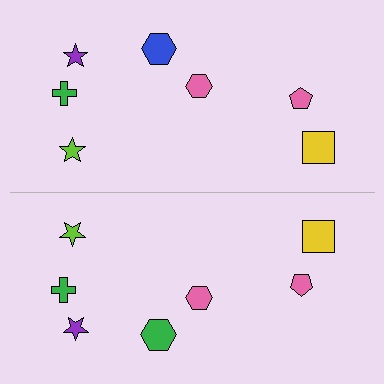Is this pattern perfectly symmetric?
No, the pattern is not perfectly symmetric. The green hexagon on the bottom side breaks the symmetry — its mirror counterpart is blue.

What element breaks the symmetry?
The green hexagon on the bottom side breaks the symmetry — its mirror counterpart is blue.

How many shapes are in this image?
There are 14 shapes in this image.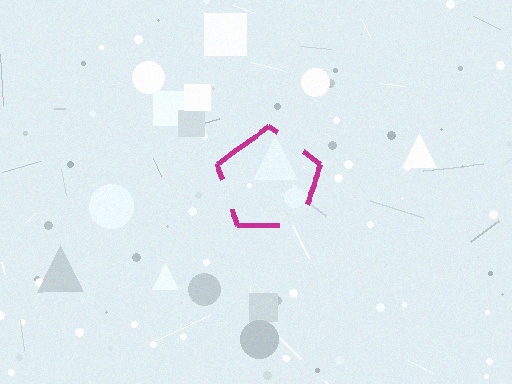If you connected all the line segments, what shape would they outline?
They would outline a pentagon.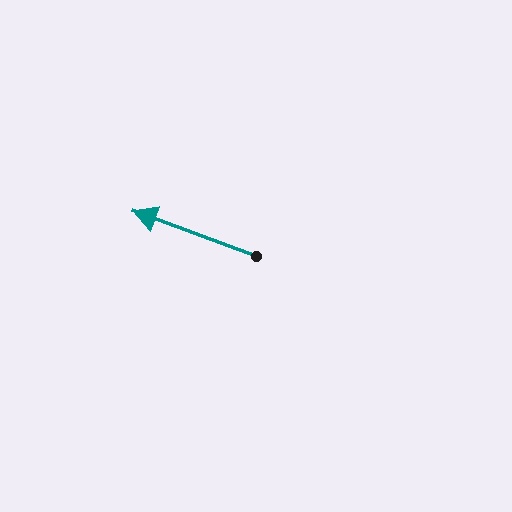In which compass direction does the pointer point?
West.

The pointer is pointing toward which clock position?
Roughly 10 o'clock.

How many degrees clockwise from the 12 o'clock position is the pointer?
Approximately 290 degrees.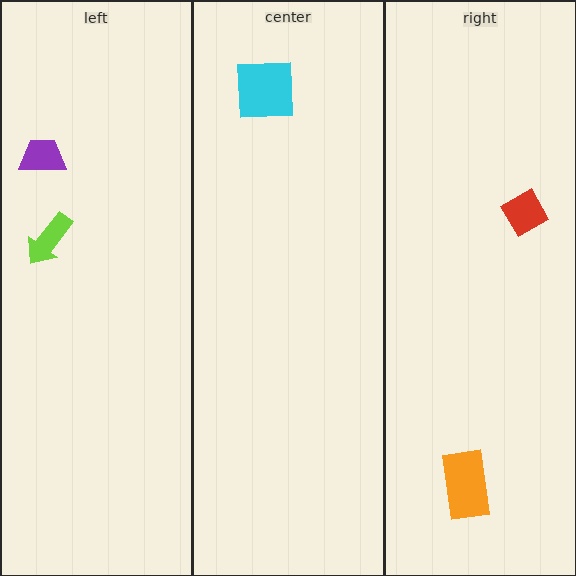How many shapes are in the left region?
2.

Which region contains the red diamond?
The right region.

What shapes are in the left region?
The purple trapezoid, the lime arrow.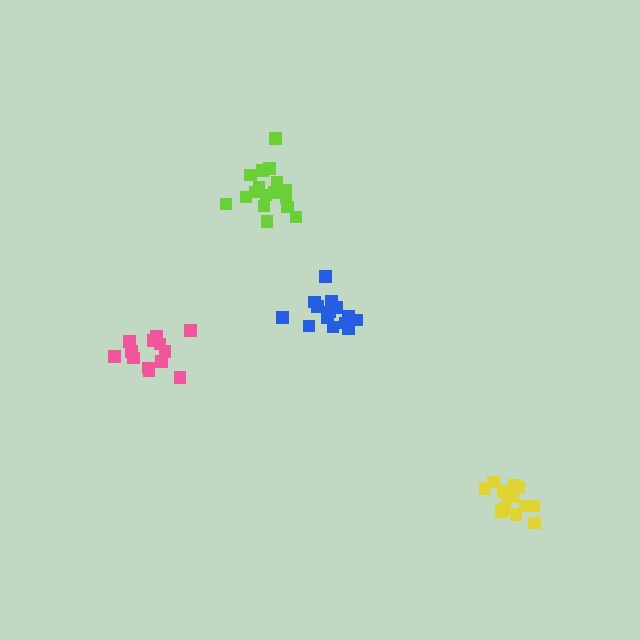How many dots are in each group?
Group 1: 14 dots, Group 2: 13 dots, Group 3: 13 dots, Group 4: 17 dots (57 total).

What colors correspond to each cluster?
The clusters are colored: blue, yellow, pink, lime.